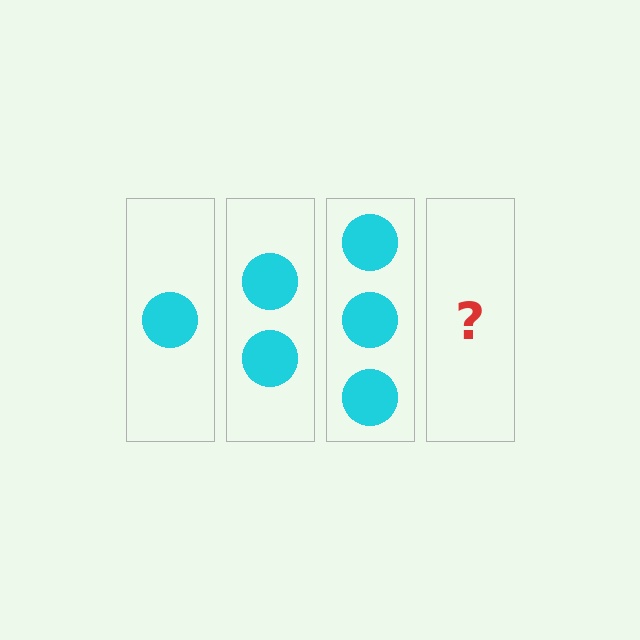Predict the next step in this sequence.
The next step is 4 circles.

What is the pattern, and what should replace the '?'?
The pattern is that each step adds one more circle. The '?' should be 4 circles.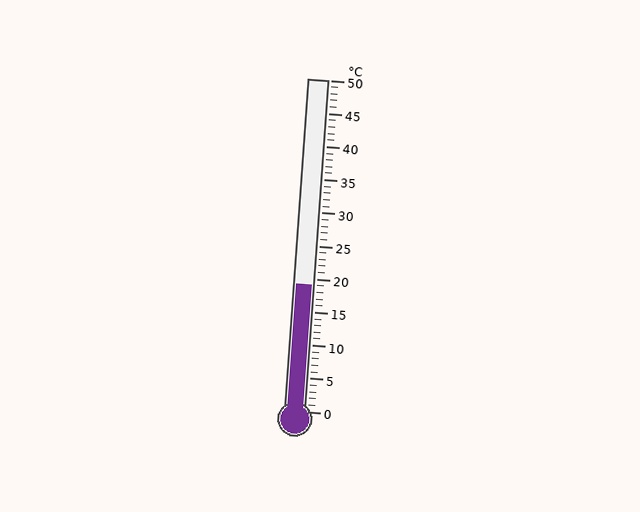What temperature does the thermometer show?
The thermometer shows approximately 19°C.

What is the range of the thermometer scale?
The thermometer scale ranges from 0°C to 50°C.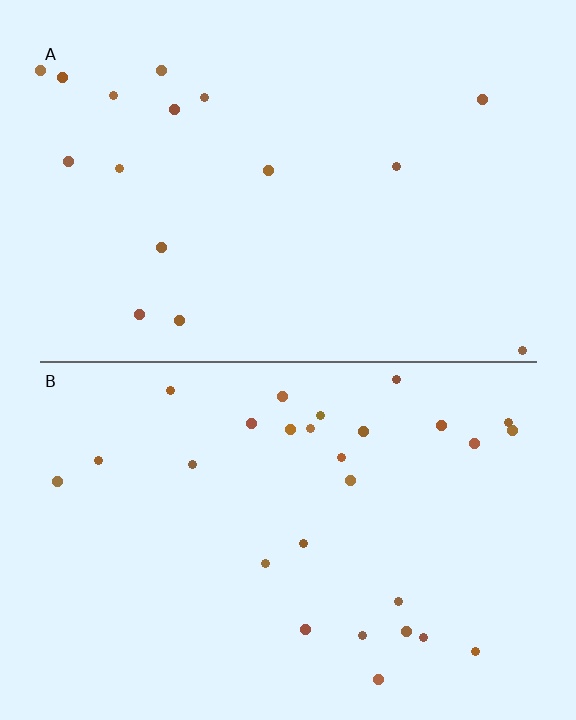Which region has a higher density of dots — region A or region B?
B (the bottom).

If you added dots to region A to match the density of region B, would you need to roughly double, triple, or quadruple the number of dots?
Approximately double.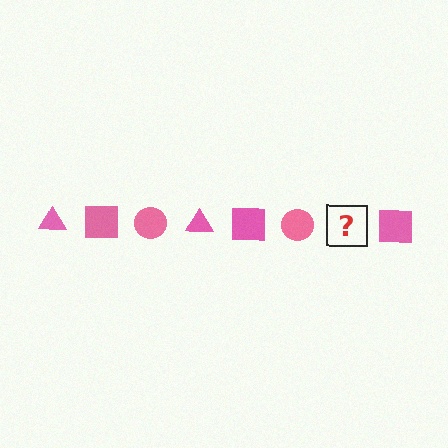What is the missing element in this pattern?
The missing element is a pink triangle.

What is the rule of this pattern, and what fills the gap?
The rule is that the pattern cycles through triangle, square, circle shapes in pink. The gap should be filled with a pink triangle.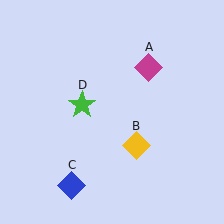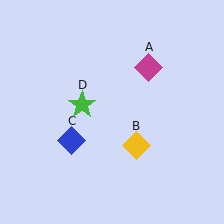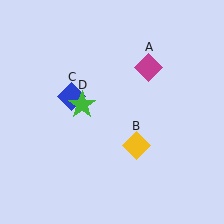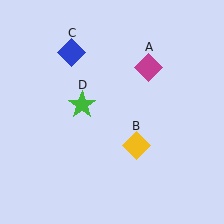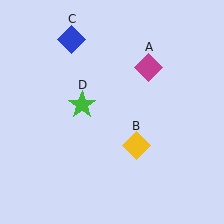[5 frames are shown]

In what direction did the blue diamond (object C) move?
The blue diamond (object C) moved up.